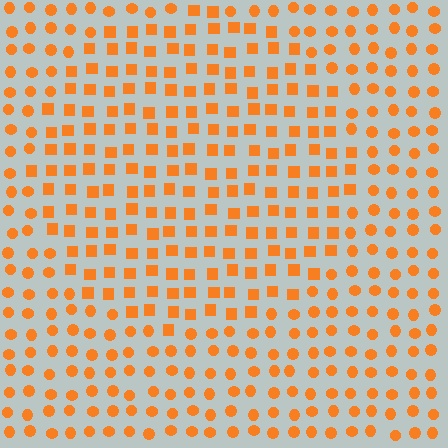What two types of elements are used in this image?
The image uses squares inside the circle region and circles outside it.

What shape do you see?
I see a circle.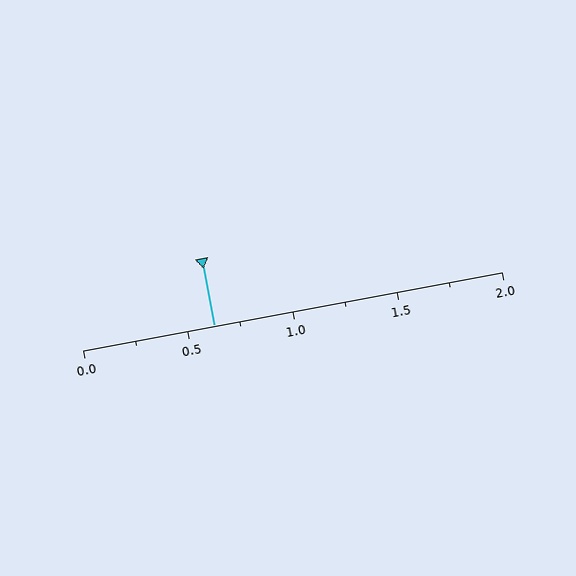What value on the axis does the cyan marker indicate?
The marker indicates approximately 0.62.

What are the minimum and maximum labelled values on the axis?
The axis runs from 0.0 to 2.0.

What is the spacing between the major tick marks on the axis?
The major ticks are spaced 0.5 apart.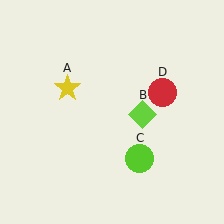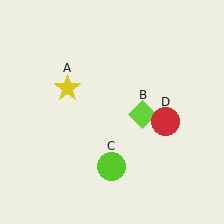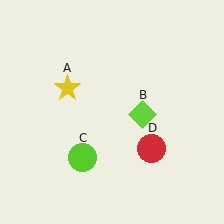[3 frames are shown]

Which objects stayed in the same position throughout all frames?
Yellow star (object A) and lime diamond (object B) remained stationary.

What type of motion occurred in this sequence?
The lime circle (object C), red circle (object D) rotated clockwise around the center of the scene.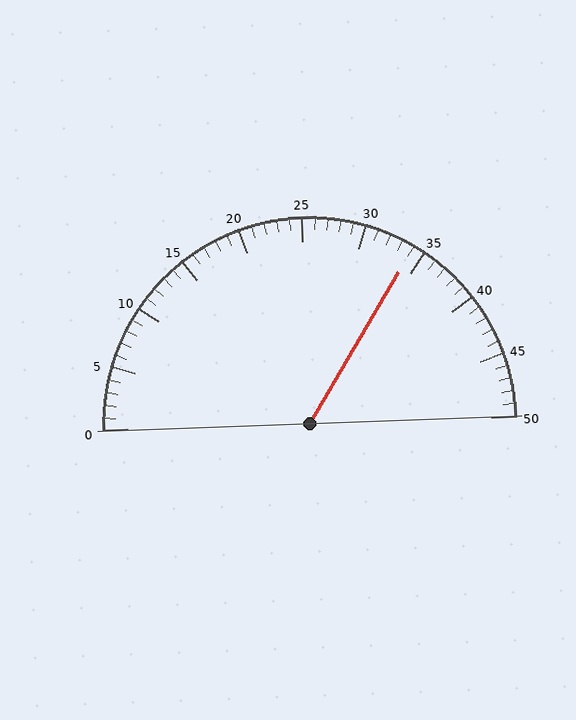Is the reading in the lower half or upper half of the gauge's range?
The reading is in the upper half of the range (0 to 50).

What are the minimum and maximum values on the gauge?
The gauge ranges from 0 to 50.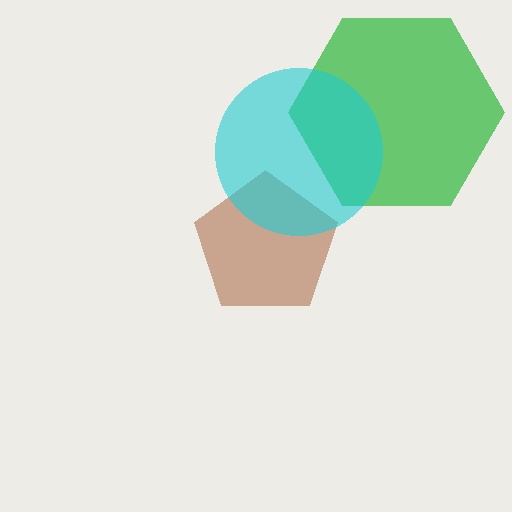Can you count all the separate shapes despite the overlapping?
Yes, there are 3 separate shapes.